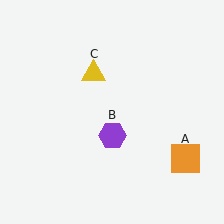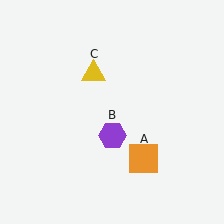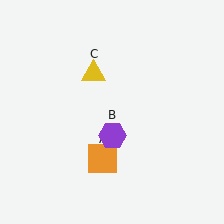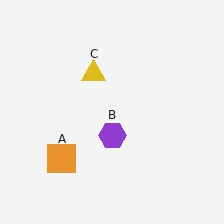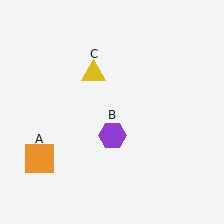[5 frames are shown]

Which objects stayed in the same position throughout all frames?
Purple hexagon (object B) and yellow triangle (object C) remained stationary.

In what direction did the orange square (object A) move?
The orange square (object A) moved left.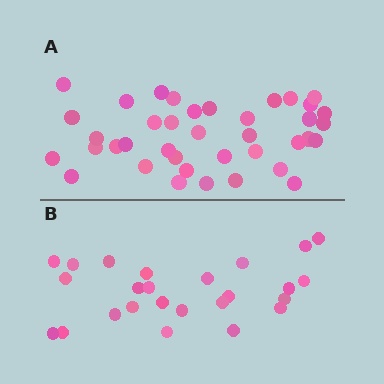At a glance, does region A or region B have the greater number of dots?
Region A (the top region) has more dots.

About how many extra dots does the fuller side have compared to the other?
Region A has approximately 15 more dots than region B.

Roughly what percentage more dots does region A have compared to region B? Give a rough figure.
About 55% more.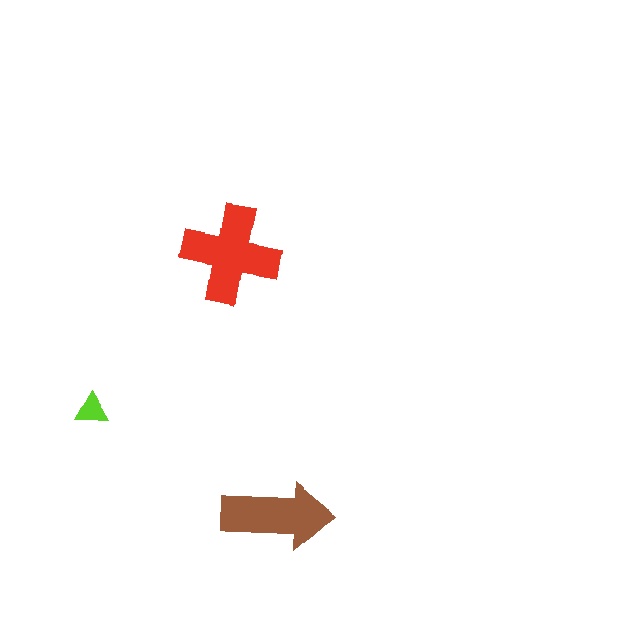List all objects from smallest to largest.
The lime triangle, the brown arrow, the red cross.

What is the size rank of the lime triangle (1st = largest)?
3rd.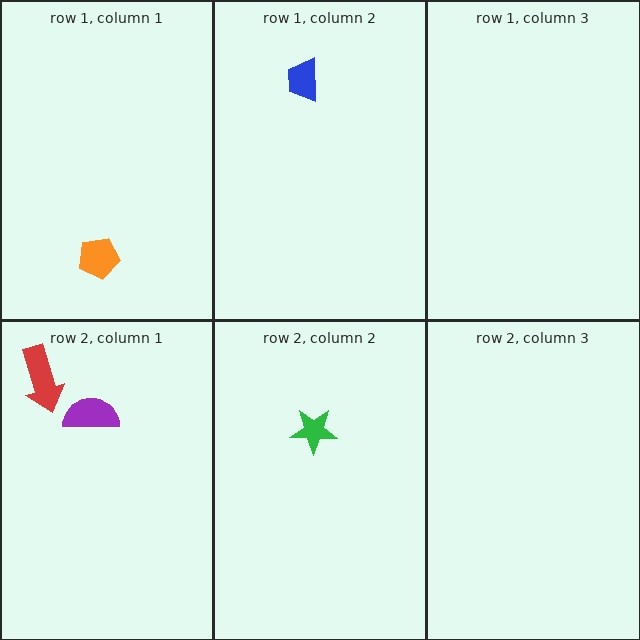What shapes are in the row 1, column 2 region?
The blue trapezoid.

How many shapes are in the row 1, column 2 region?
1.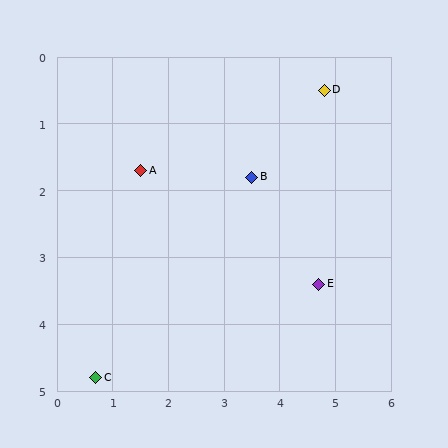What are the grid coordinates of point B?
Point B is at approximately (3.5, 1.8).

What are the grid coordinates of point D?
Point D is at approximately (4.8, 0.5).